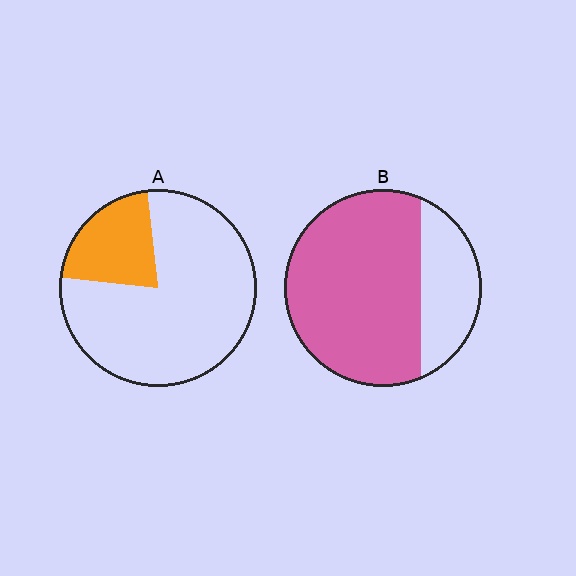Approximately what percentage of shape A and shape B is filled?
A is approximately 20% and B is approximately 75%.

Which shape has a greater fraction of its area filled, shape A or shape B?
Shape B.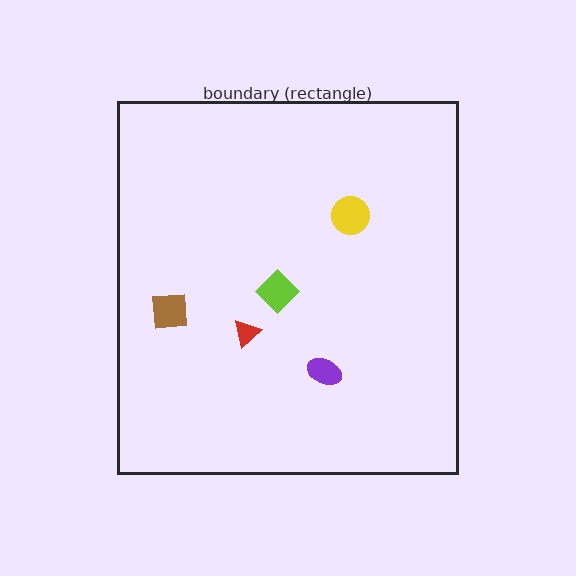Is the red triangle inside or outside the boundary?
Inside.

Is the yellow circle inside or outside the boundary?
Inside.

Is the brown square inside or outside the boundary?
Inside.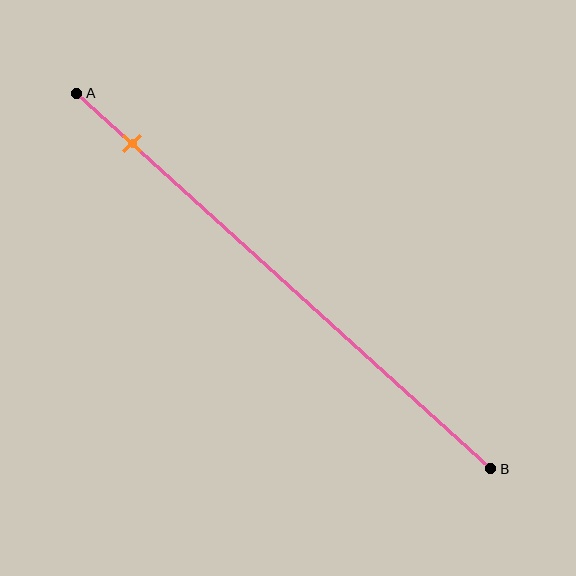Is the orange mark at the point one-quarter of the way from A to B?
No, the mark is at about 15% from A, not at the 25% one-quarter point.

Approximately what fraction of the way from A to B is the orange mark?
The orange mark is approximately 15% of the way from A to B.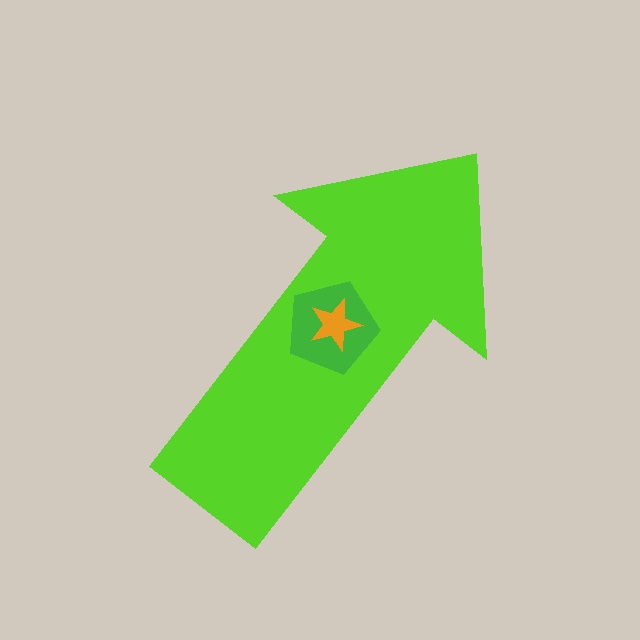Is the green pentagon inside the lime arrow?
Yes.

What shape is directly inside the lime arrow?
The green pentagon.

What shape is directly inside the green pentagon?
The orange star.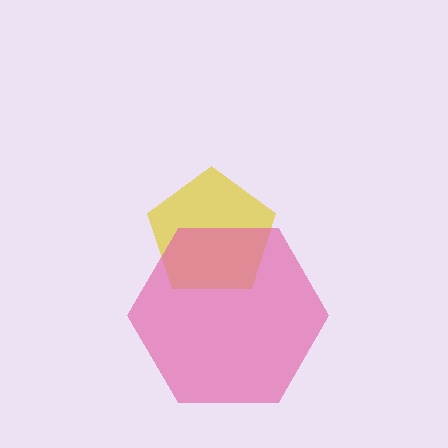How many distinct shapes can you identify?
There are 2 distinct shapes: a yellow pentagon, a pink hexagon.